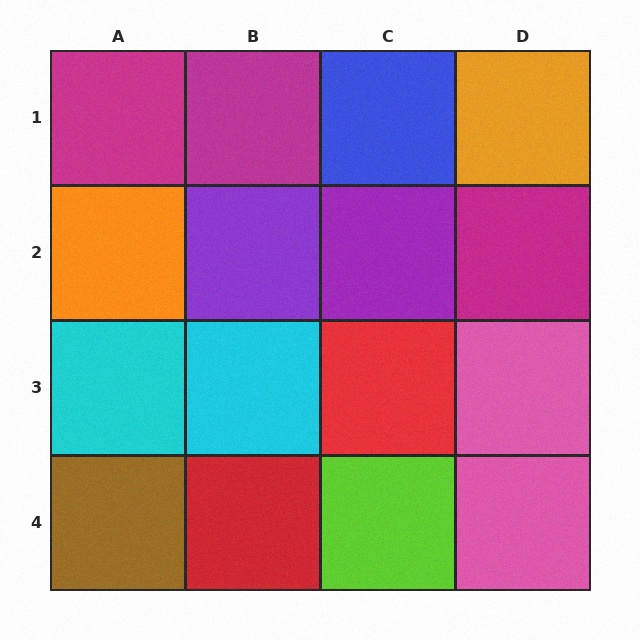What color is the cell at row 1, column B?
Magenta.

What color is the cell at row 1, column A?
Magenta.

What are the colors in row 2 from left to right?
Orange, purple, purple, magenta.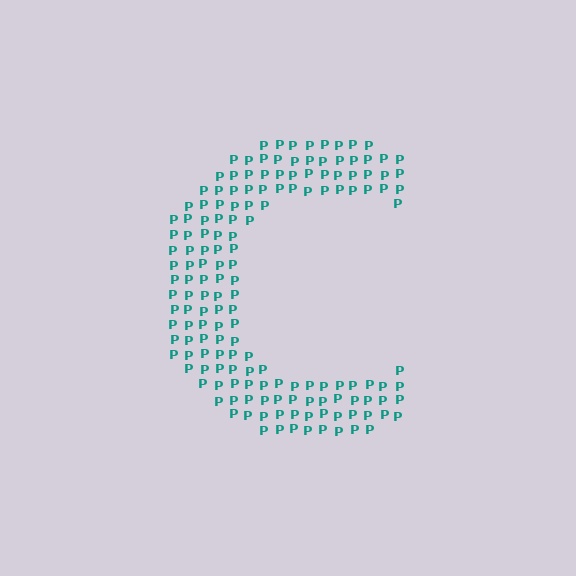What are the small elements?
The small elements are letter P's.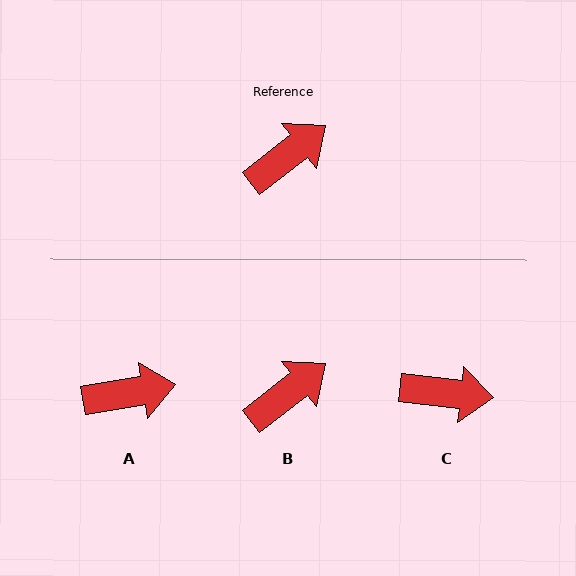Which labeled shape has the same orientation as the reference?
B.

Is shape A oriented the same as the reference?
No, it is off by about 28 degrees.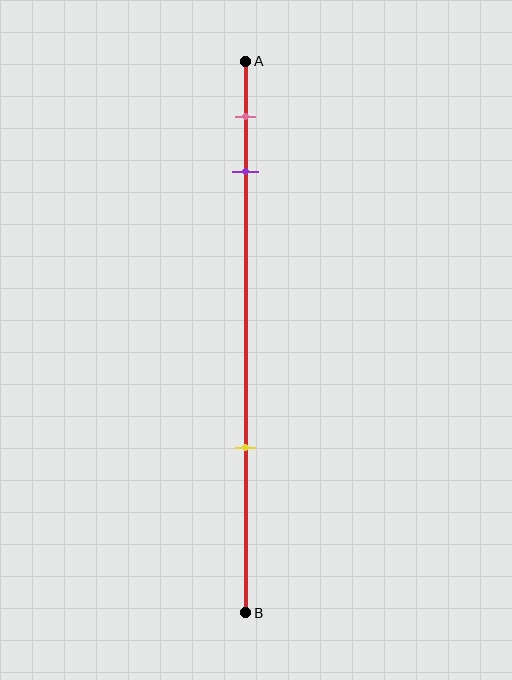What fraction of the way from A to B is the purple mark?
The purple mark is approximately 20% (0.2) of the way from A to B.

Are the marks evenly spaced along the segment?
No, the marks are not evenly spaced.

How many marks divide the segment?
There are 3 marks dividing the segment.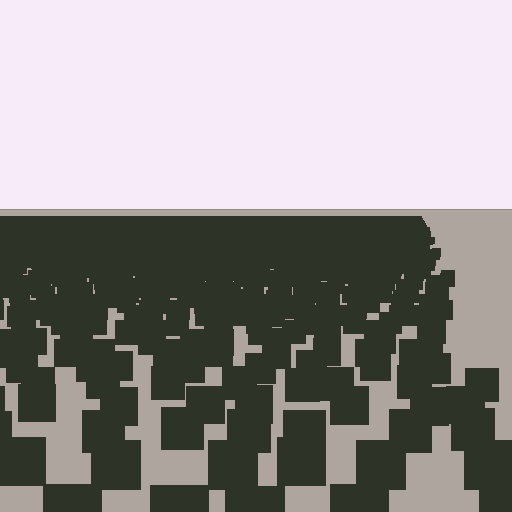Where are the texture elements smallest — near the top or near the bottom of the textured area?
Near the top.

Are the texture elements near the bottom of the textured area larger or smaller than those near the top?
Larger. Near the bottom, elements are closer to the viewer and appear at a bigger on-screen size.